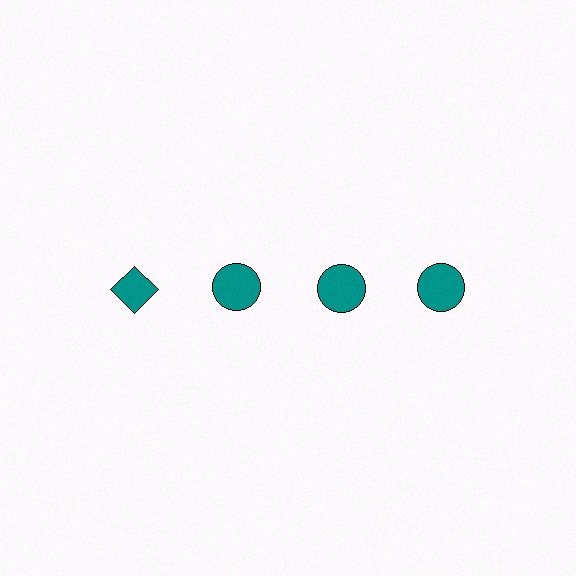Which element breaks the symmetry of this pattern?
The teal diamond in the top row, leftmost column breaks the symmetry. All other shapes are teal circles.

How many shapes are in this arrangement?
There are 4 shapes arranged in a grid pattern.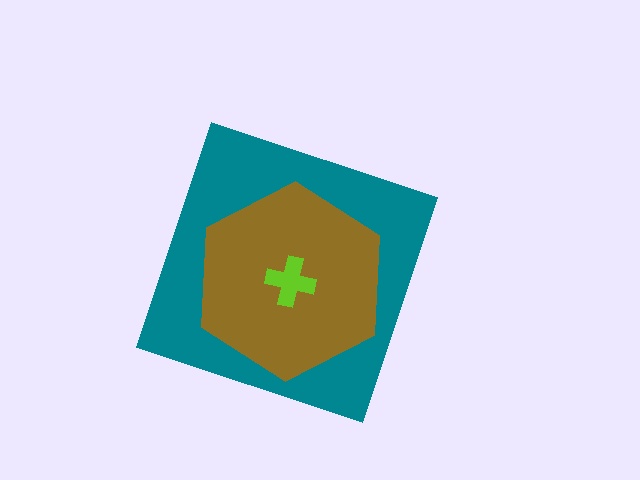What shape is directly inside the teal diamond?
The brown hexagon.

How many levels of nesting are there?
3.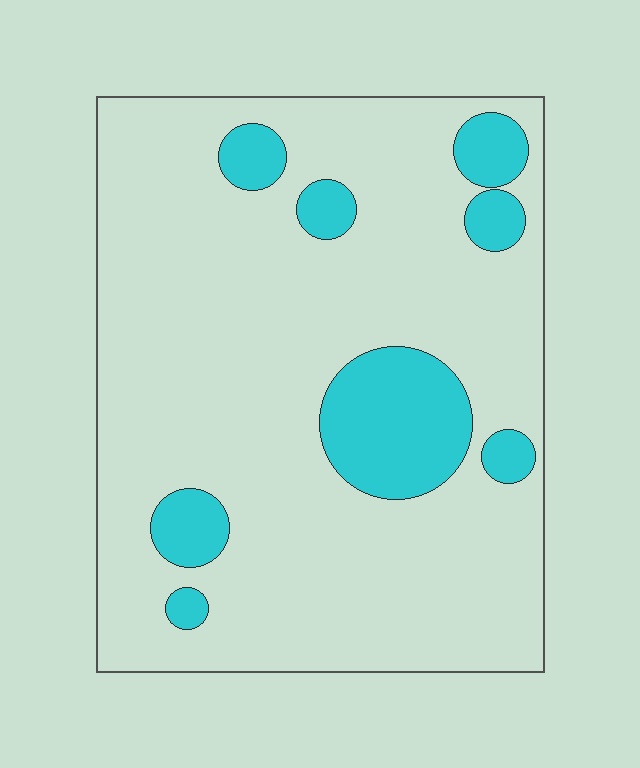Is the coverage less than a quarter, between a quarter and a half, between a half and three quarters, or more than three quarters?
Less than a quarter.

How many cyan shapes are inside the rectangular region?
8.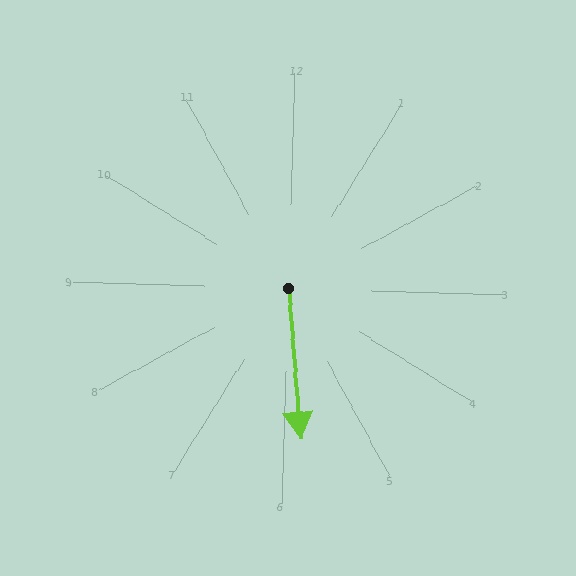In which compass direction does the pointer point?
South.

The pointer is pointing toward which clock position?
Roughly 6 o'clock.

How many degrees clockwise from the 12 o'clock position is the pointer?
Approximately 174 degrees.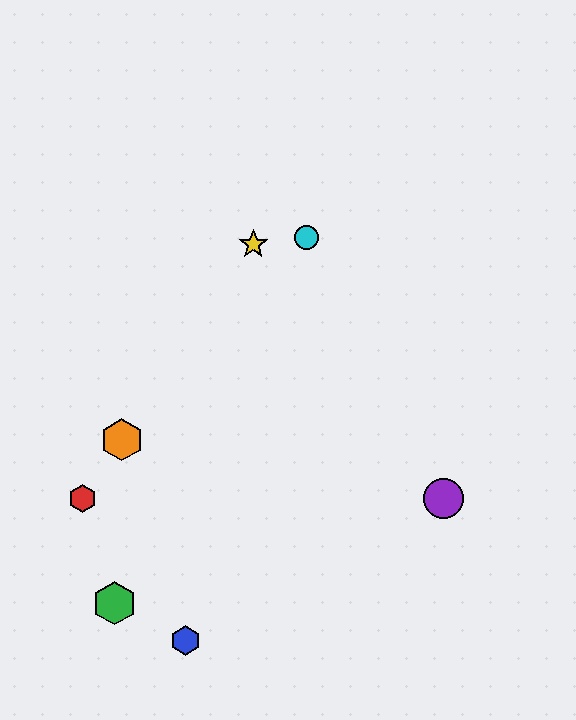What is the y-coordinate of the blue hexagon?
The blue hexagon is at y≈640.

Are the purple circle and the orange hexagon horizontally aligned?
No, the purple circle is at y≈498 and the orange hexagon is at y≈440.